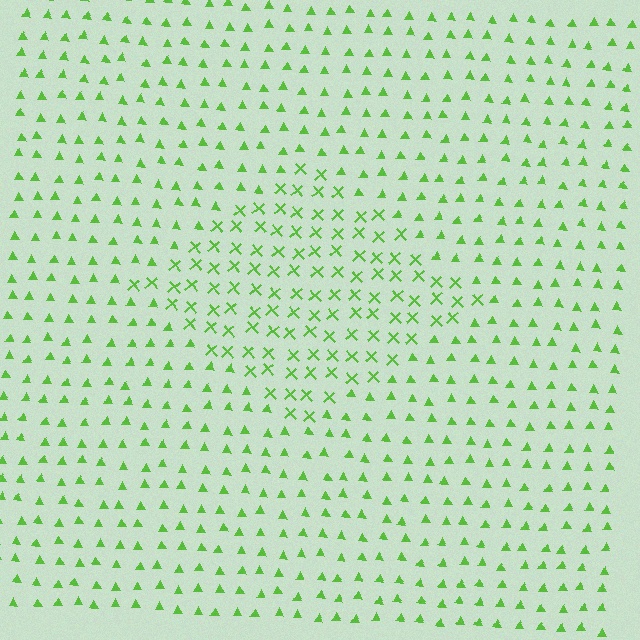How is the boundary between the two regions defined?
The boundary is defined by a change in element shape: X marks inside vs. triangles outside. All elements share the same color and spacing.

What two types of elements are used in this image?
The image uses X marks inside the diamond region and triangles outside it.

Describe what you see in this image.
The image is filled with small lime elements arranged in a uniform grid. A diamond-shaped region contains X marks, while the surrounding area contains triangles. The boundary is defined purely by the change in element shape.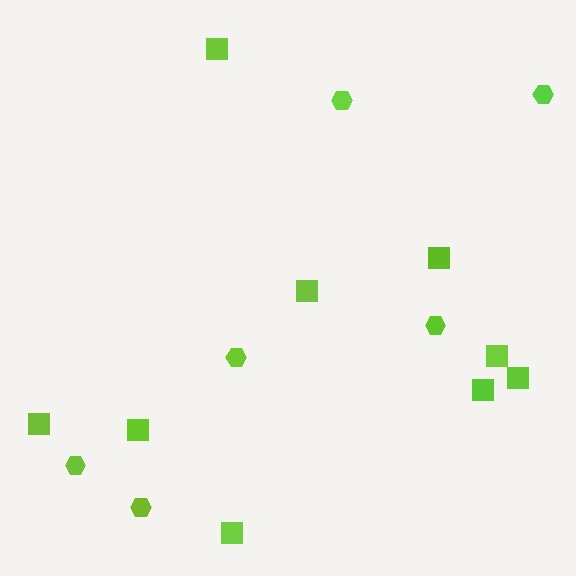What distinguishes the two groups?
There are 2 groups: one group of squares (9) and one group of hexagons (6).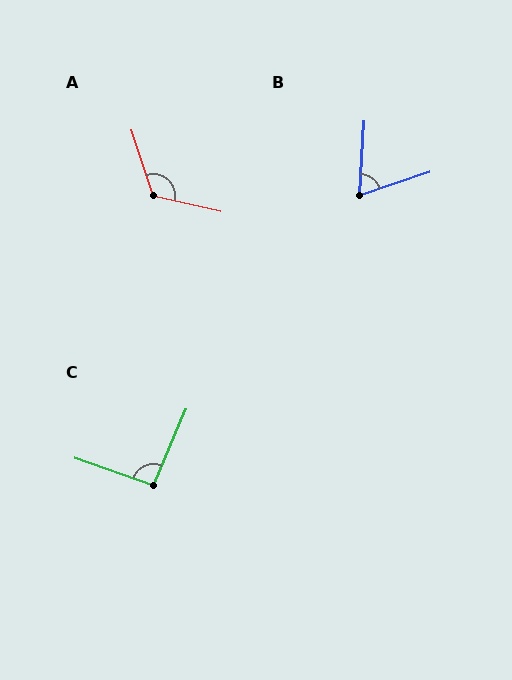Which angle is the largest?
A, at approximately 122 degrees.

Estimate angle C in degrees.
Approximately 94 degrees.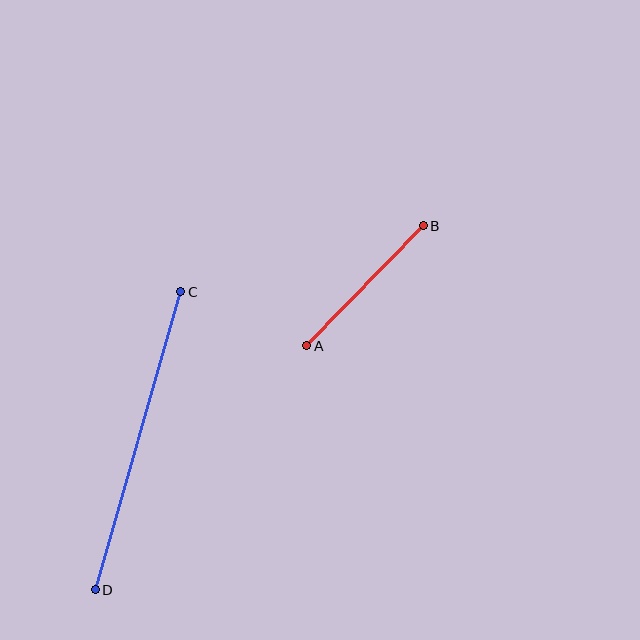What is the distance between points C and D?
The distance is approximately 310 pixels.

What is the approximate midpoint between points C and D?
The midpoint is at approximately (138, 441) pixels.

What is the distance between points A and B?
The distance is approximately 167 pixels.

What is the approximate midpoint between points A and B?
The midpoint is at approximately (365, 286) pixels.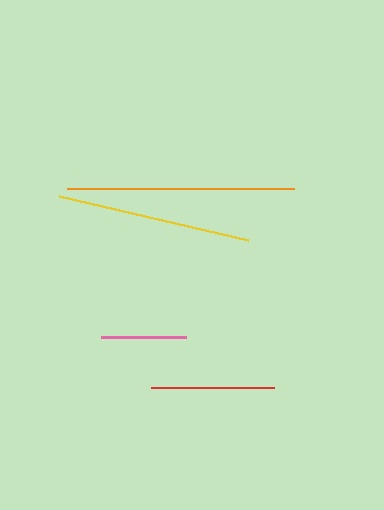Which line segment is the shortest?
The pink line is the shortest at approximately 85 pixels.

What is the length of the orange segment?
The orange segment is approximately 227 pixels long.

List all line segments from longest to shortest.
From longest to shortest: orange, yellow, red, pink.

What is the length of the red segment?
The red segment is approximately 123 pixels long.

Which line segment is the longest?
The orange line is the longest at approximately 227 pixels.